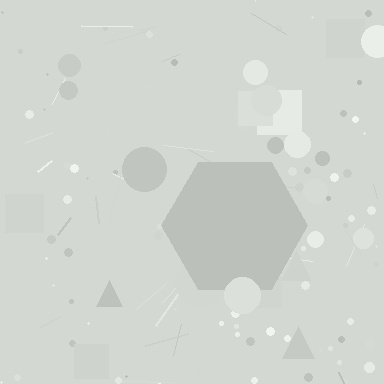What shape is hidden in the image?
A hexagon is hidden in the image.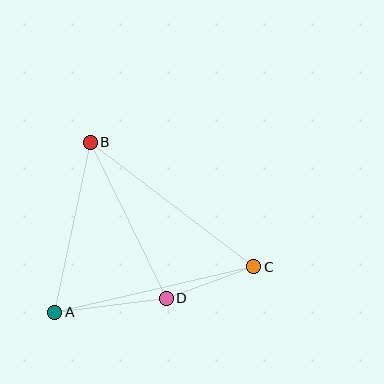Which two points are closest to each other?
Points C and D are closest to each other.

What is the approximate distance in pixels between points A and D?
The distance between A and D is approximately 112 pixels.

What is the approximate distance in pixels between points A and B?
The distance between A and B is approximately 173 pixels.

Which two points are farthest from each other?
Points B and C are farthest from each other.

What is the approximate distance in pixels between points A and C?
The distance between A and C is approximately 204 pixels.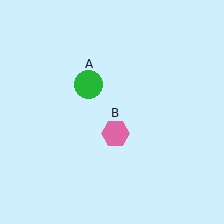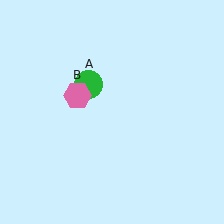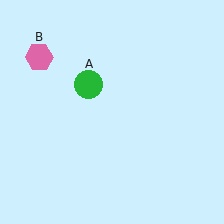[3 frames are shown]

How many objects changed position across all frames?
1 object changed position: pink hexagon (object B).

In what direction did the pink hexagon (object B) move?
The pink hexagon (object B) moved up and to the left.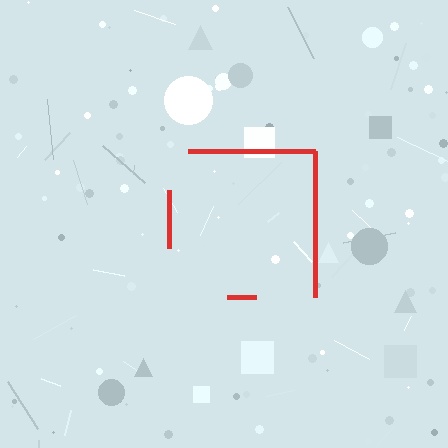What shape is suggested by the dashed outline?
The dashed outline suggests a square.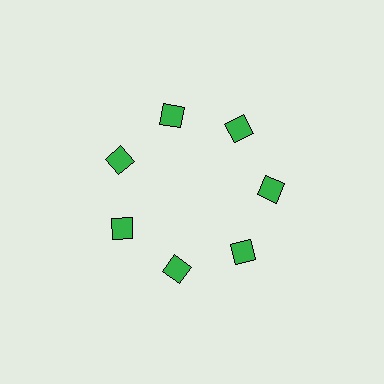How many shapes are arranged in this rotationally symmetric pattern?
There are 7 shapes, arranged in 7 groups of 1.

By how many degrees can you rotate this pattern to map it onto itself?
The pattern maps onto itself every 51 degrees of rotation.